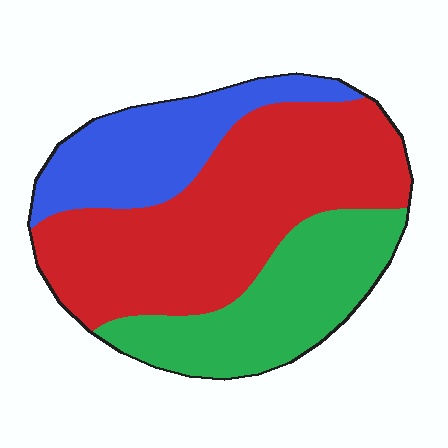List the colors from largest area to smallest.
From largest to smallest: red, green, blue.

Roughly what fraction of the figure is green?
Green takes up about one quarter (1/4) of the figure.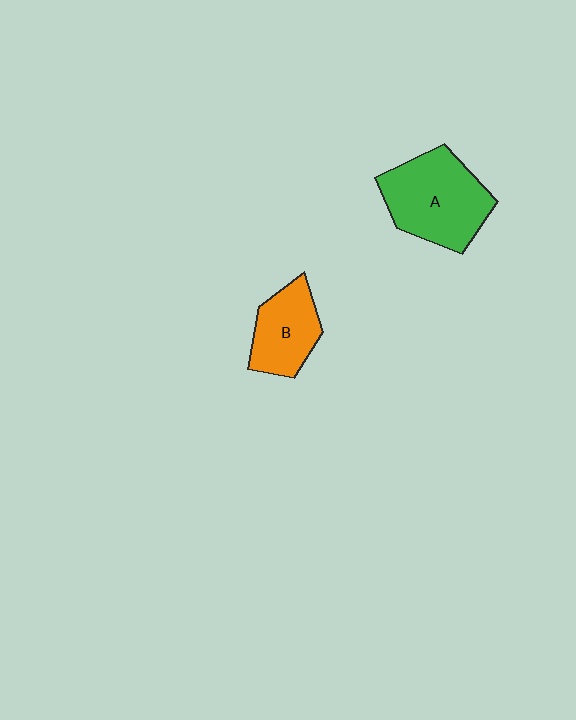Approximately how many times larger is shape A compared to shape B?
Approximately 1.6 times.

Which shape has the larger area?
Shape A (green).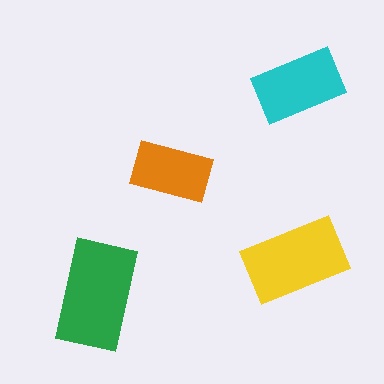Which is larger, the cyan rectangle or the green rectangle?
The green one.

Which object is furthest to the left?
The green rectangle is leftmost.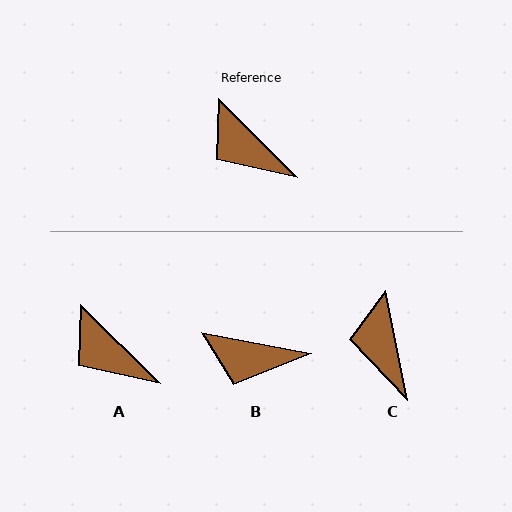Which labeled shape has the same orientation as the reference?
A.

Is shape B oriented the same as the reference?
No, it is off by about 34 degrees.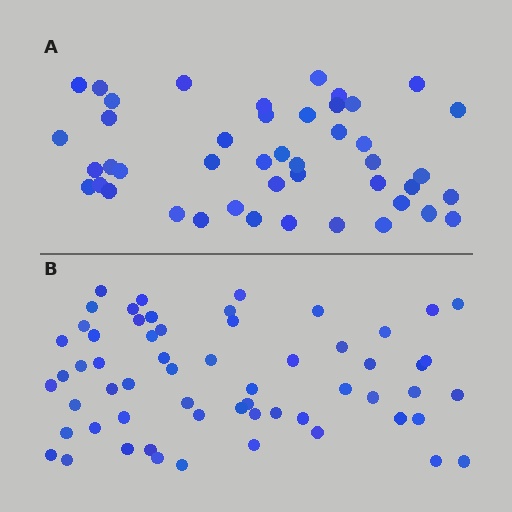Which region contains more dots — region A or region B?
Region B (the bottom region) has more dots.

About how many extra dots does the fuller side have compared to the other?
Region B has approximately 15 more dots than region A.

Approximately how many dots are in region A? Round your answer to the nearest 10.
About 40 dots. (The exact count is 45, which rounds to 40.)